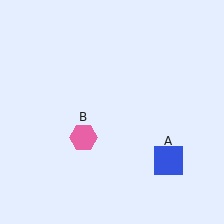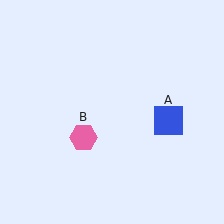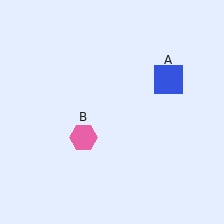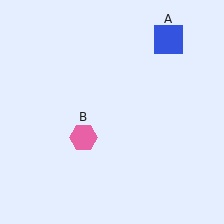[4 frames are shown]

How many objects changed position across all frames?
1 object changed position: blue square (object A).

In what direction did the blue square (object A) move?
The blue square (object A) moved up.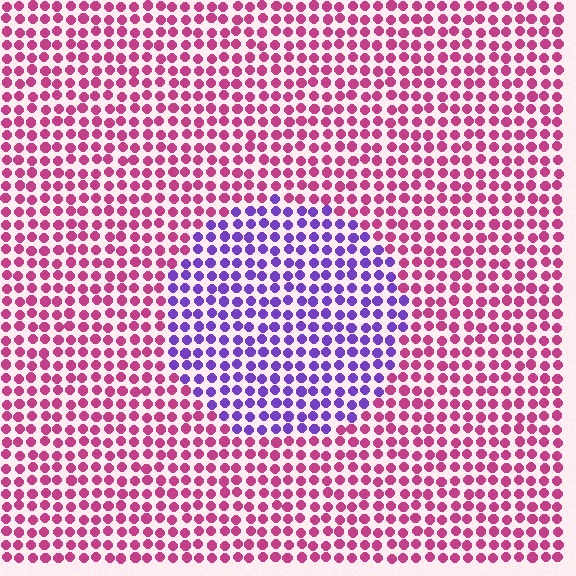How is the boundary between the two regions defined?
The boundary is defined purely by a slight shift in hue (about 62 degrees). Spacing, size, and orientation are identical on both sides.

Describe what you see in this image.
The image is filled with small magenta elements in a uniform arrangement. A circle-shaped region is visible where the elements are tinted to a slightly different hue, forming a subtle color boundary.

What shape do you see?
I see a circle.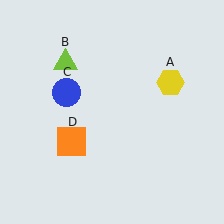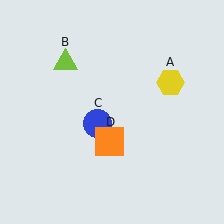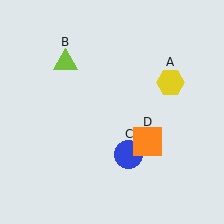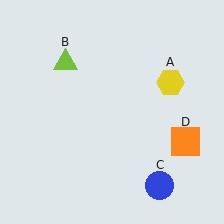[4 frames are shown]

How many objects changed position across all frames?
2 objects changed position: blue circle (object C), orange square (object D).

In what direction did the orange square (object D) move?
The orange square (object D) moved right.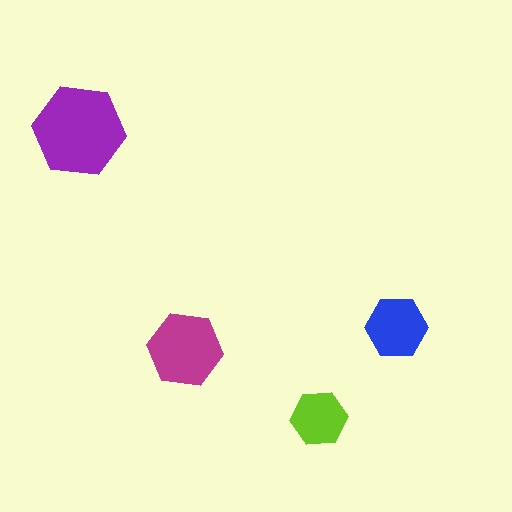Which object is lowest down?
The lime hexagon is bottommost.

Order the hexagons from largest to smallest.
the purple one, the magenta one, the blue one, the lime one.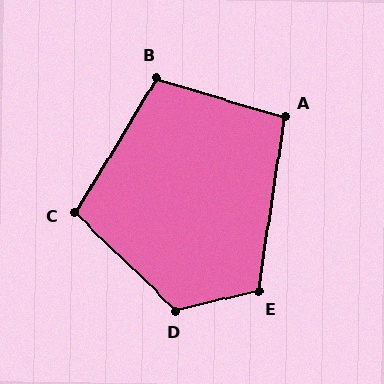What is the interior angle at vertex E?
Approximately 112 degrees (obtuse).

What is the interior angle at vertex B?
Approximately 104 degrees (obtuse).